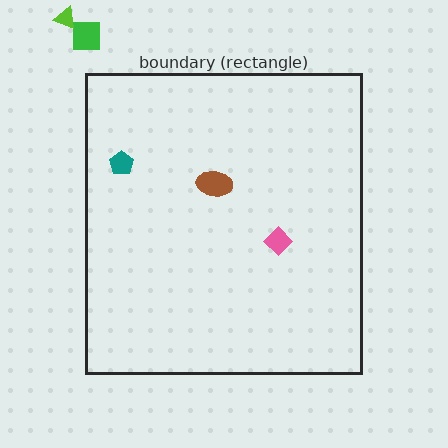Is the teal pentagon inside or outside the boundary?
Inside.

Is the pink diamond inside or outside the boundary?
Inside.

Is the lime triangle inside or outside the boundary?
Outside.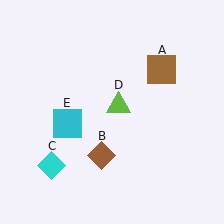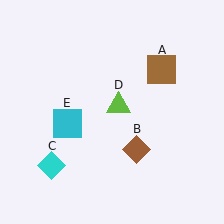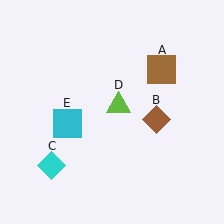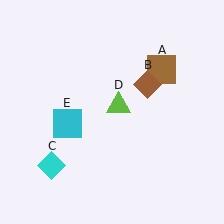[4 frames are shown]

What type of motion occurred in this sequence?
The brown diamond (object B) rotated counterclockwise around the center of the scene.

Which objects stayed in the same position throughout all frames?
Brown square (object A) and cyan diamond (object C) and lime triangle (object D) and cyan square (object E) remained stationary.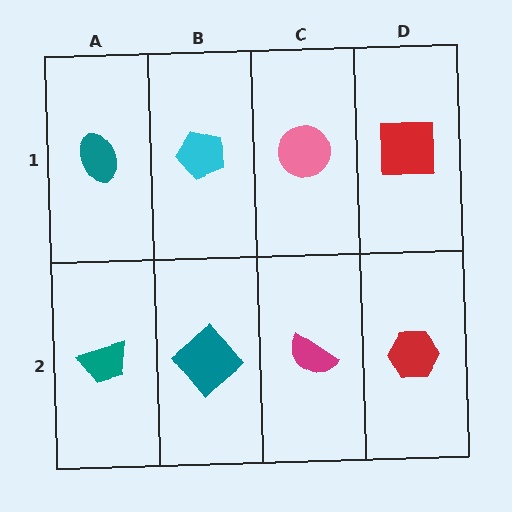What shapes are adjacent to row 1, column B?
A teal diamond (row 2, column B), a teal ellipse (row 1, column A), a pink circle (row 1, column C).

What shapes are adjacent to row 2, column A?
A teal ellipse (row 1, column A), a teal diamond (row 2, column B).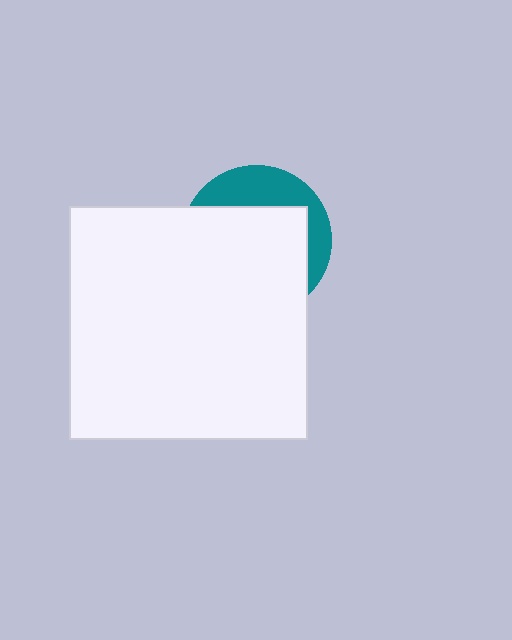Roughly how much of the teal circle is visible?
A small part of it is visible (roughly 31%).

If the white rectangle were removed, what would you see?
You would see the complete teal circle.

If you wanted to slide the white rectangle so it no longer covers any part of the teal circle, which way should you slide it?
Slide it down — that is the most direct way to separate the two shapes.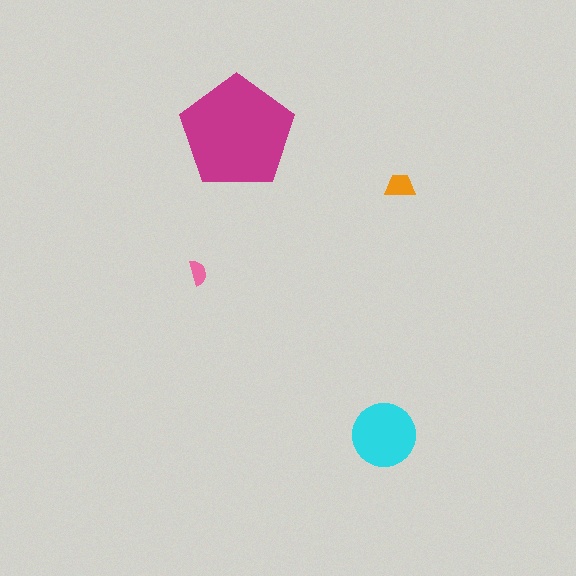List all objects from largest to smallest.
The magenta pentagon, the cyan circle, the orange trapezoid, the pink semicircle.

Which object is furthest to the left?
The pink semicircle is leftmost.